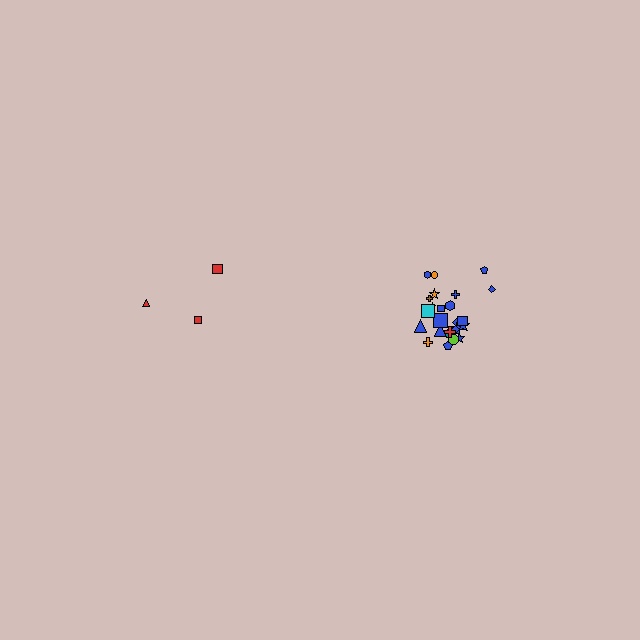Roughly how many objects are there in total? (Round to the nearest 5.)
Roughly 30 objects in total.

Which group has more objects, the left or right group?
The right group.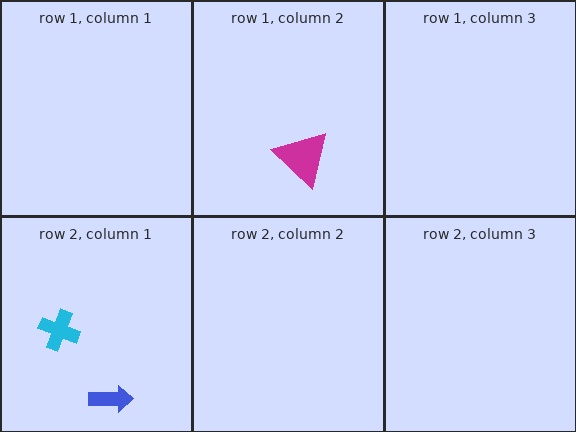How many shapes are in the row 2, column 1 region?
2.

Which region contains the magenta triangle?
The row 1, column 2 region.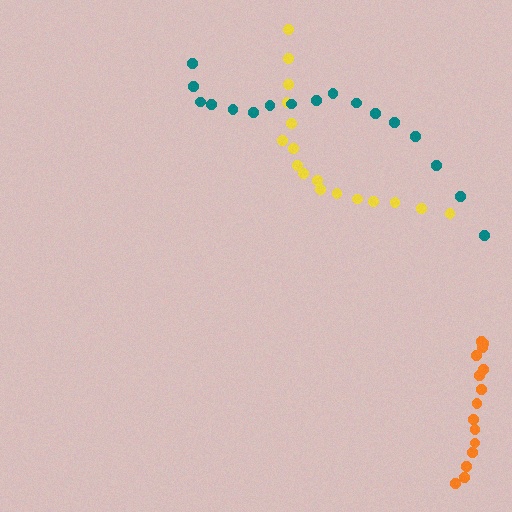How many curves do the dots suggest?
There are 3 distinct paths.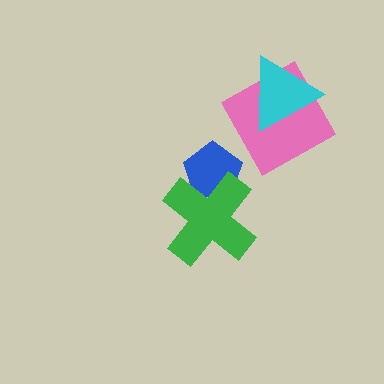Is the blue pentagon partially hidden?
Yes, it is partially covered by another shape.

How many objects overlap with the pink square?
1 object overlaps with the pink square.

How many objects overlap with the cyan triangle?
1 object overlaps with the cyan triangle.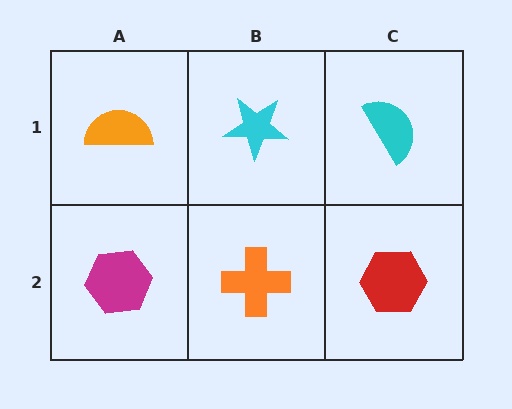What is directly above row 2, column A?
An orange semicircle.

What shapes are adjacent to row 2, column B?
A cyan star (row 1, column B), a magenta hexagon (row 2, column A), a red hexagon (row 2, column C).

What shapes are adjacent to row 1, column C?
A red hexagon (row 2, column C), a cyan star (row 1, column B).